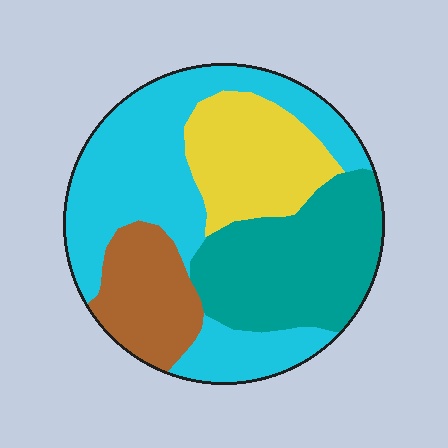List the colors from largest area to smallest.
From largest to smallest: cyan, teal, yellow, brown.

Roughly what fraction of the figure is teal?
Teal takes up between a quarter and a half of the figure.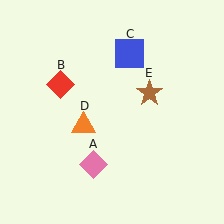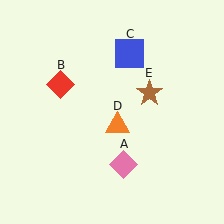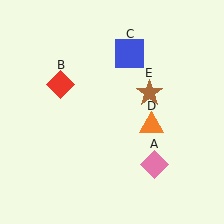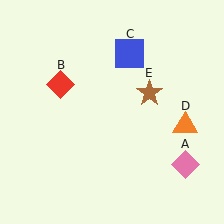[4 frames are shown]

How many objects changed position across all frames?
2 objects changed position: pink diamond (object A), orange triangle (object D).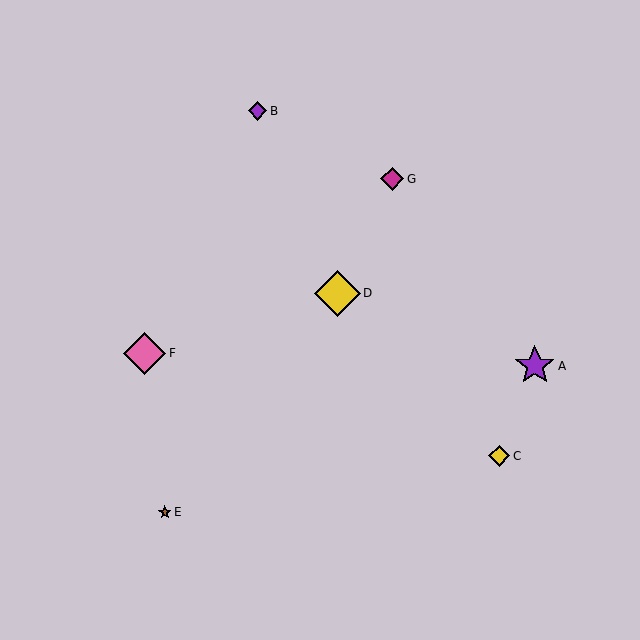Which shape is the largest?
The yellow diamond (labeled D) is the largest.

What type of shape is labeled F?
Shape F is a pink diamond.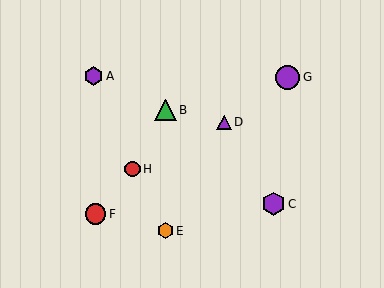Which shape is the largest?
The purple circle (labeled G) is the largest.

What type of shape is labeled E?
Shape E is an orange hexagon.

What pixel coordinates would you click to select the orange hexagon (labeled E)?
Click at (166, 231) to select the orange hexagon E.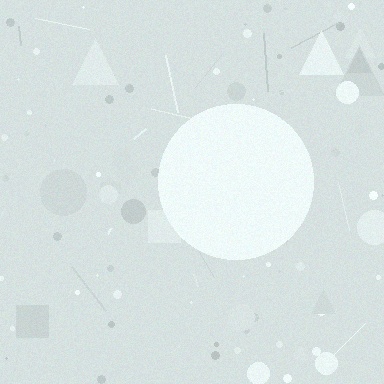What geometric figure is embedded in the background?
A circle is embedded in the background.